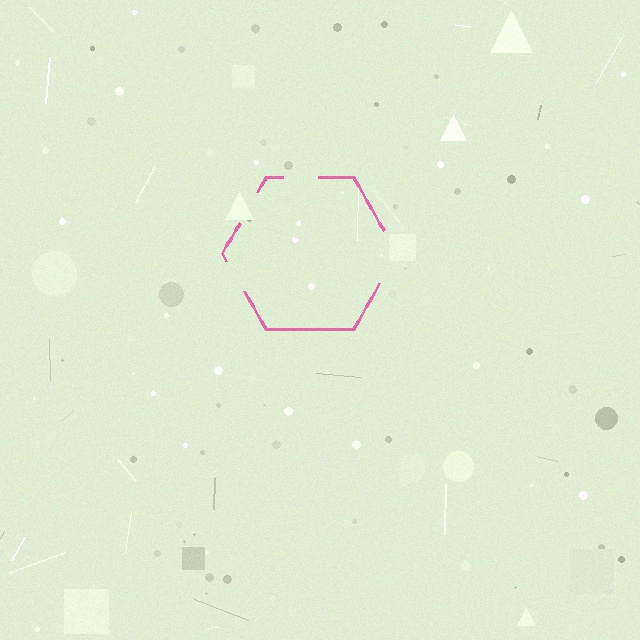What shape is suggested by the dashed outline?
The dashed outline suggests a hexagon.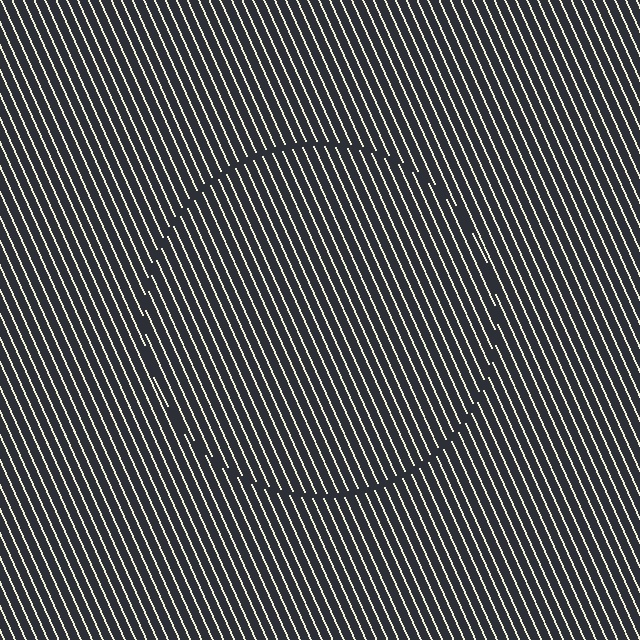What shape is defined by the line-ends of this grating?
An illusory circle. The interior of the shape contains the same grating, shifted by half a period — the contour is defined by the phase discontinuity where line-ends from the inner and outer gratings abut.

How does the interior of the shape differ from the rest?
The interior of the shape contains the same grating, shifted by half a period — the contour is defined by the phase discontinuity where line-ends from the inner and outer gratings abut.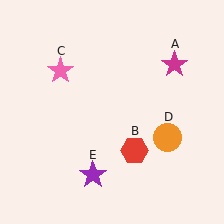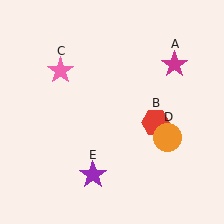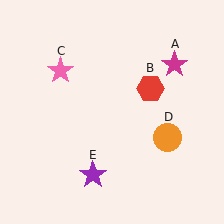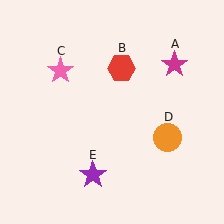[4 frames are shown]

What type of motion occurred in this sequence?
The red hexagon (object B) rotated counterclockwise around the center of the scene.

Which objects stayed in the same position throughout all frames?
Magenta star (object A) and pink star (object C) and orange circle (object D) and purple star (object E) remained stationary.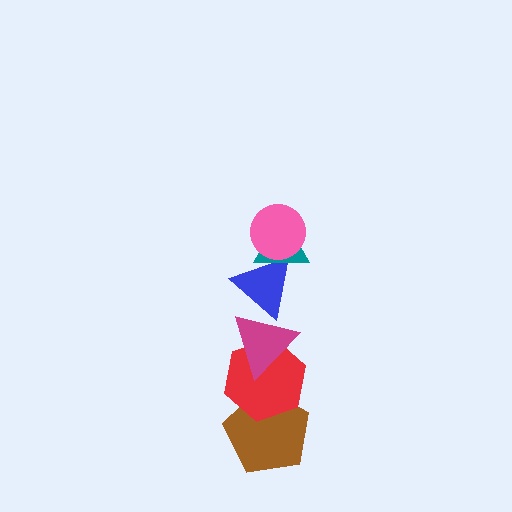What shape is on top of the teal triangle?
The pink circle is on top of the teal triangle.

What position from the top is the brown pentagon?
The brown pentagon is 6th from the top.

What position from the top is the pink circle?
The pink circle is 1st from the top.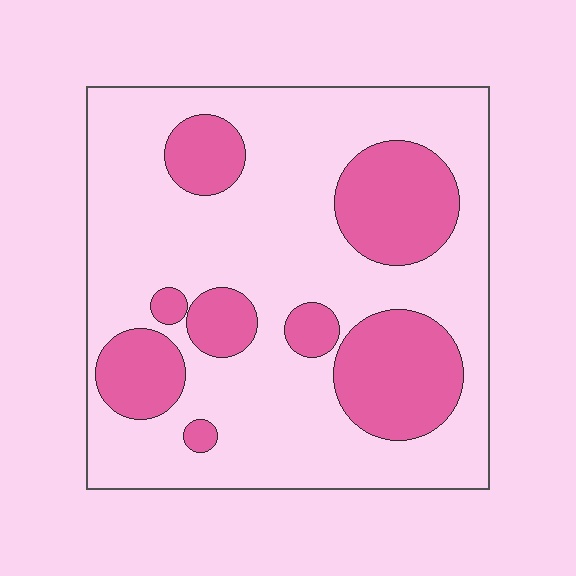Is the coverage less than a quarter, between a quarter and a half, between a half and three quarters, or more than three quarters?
Between a quarter and a half.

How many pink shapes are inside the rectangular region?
8.